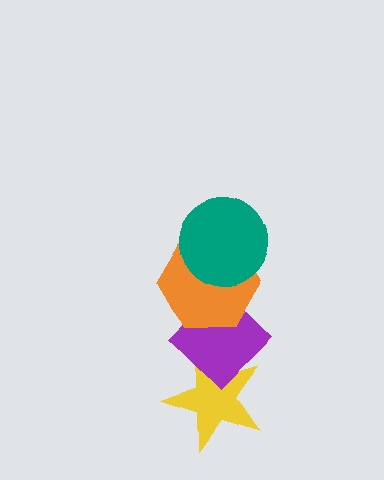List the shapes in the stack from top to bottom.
From top to bottom: the teal circle, the orange hexagon, the purple diamond, the yellow star.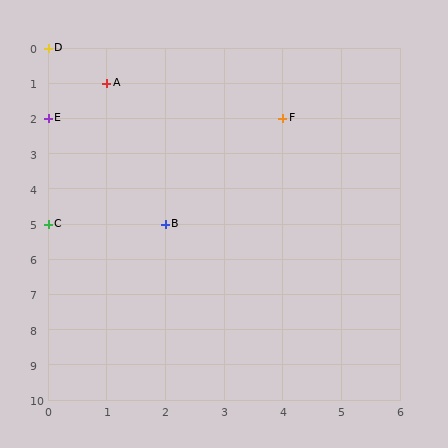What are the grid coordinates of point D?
Point D is at grid coordinates (0, 0).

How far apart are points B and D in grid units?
Points B and D are 2 columns and 5 rows apart (about 5.4 grid units diagonally).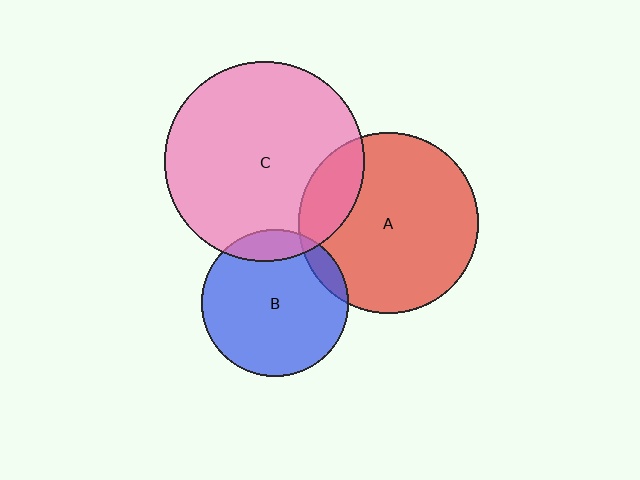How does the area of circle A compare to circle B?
Approximately 1.5 times.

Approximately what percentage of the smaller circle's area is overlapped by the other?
Approximately 10%.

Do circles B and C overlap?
Yes.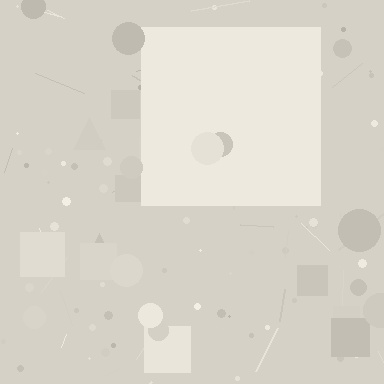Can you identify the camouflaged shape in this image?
The camouflaged shape is a square.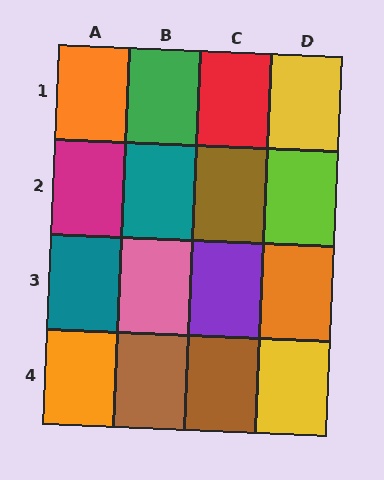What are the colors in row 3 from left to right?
Teal, pink, purple, orange.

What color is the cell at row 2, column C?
Brown.